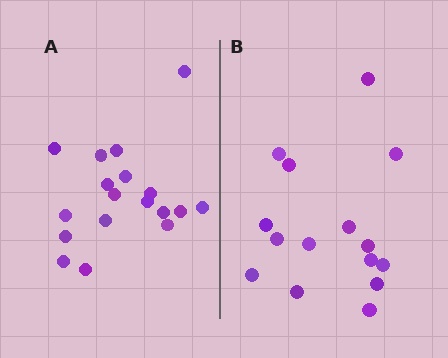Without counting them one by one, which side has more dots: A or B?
Region A (the left region) has more dots.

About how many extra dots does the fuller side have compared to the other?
Region A has just a few more — roughly 2 or 3 more dots than region B.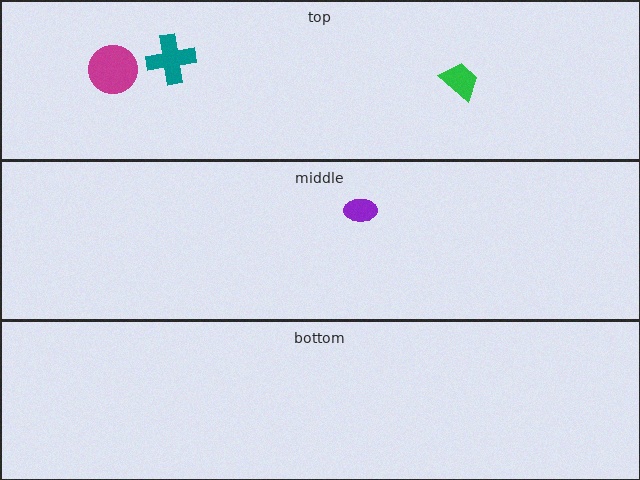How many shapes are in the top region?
3.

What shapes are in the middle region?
The purple ellipse.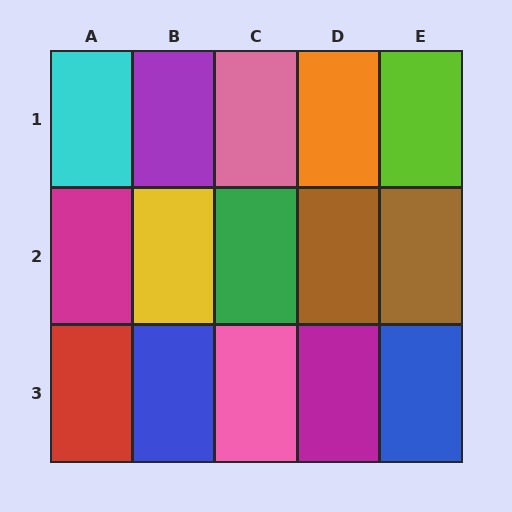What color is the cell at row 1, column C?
Pink.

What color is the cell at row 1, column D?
Orange.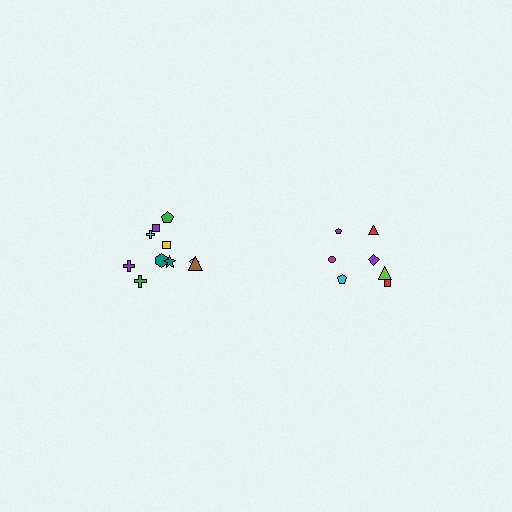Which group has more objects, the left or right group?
The left group.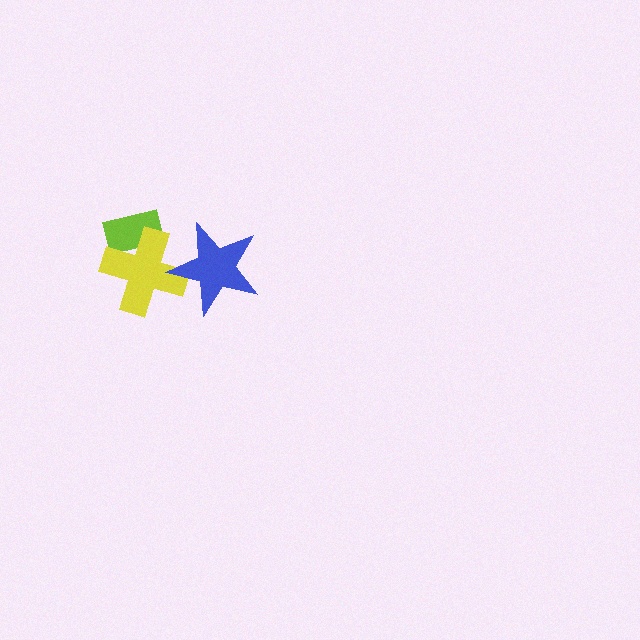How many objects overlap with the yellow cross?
2 objects overlap with the yellow cross.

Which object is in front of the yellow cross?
The blue star is in front of the yellow cross.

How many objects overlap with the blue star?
1 object overlaps with the blue star.